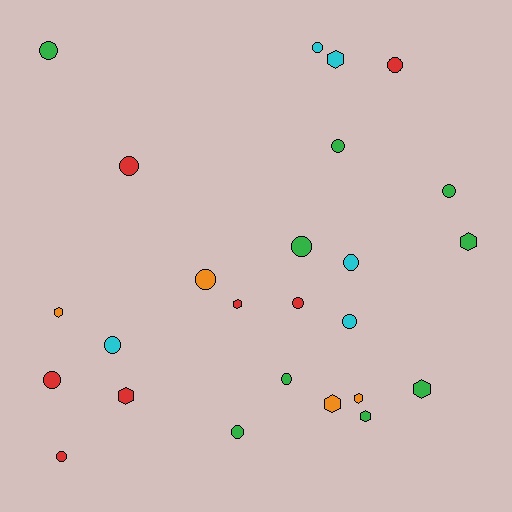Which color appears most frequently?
Green, with 9 objects.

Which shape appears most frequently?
Circle, with 16 objects.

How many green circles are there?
There are 6 green circles.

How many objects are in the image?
There are 25 objects.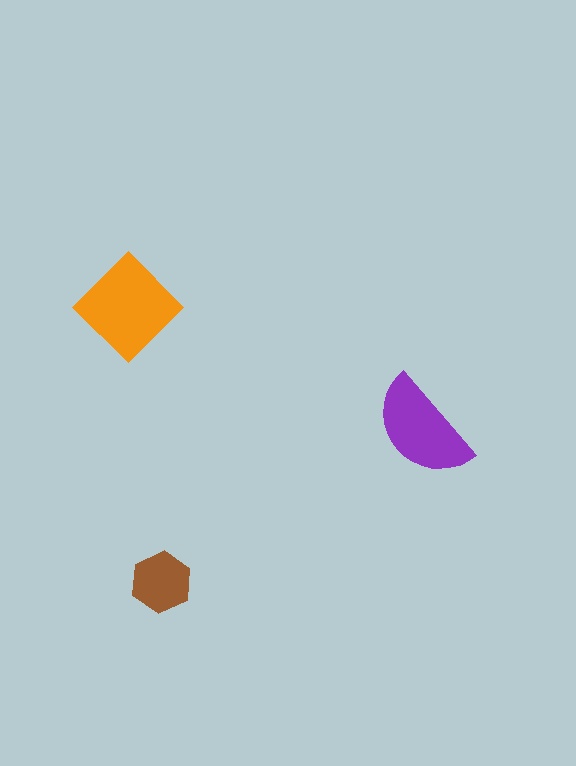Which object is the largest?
The orange diamond.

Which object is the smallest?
The brown hexagon.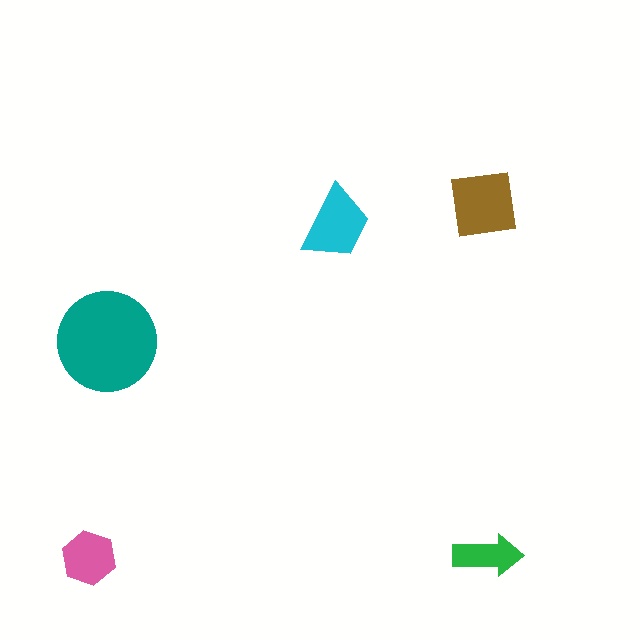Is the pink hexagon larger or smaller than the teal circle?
Smaller.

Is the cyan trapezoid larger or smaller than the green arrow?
Larger.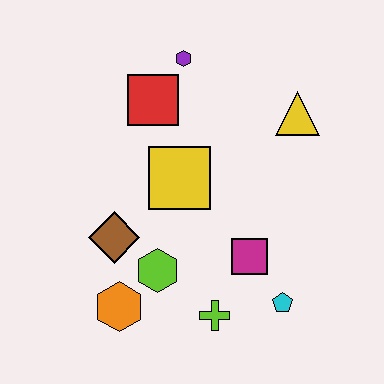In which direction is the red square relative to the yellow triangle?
The red square is to the left of the yellow triangle.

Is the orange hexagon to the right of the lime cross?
No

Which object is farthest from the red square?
The cyan pentagon is farthest from the red square.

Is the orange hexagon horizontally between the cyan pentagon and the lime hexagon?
No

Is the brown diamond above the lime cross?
Yes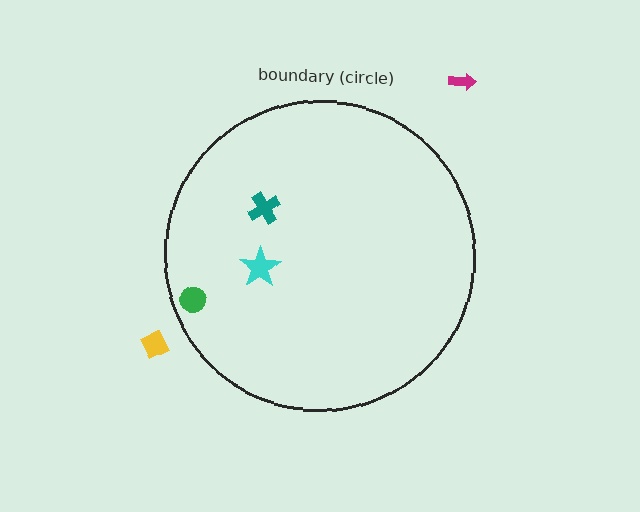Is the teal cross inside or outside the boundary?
Inside.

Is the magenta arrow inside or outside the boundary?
Outside.